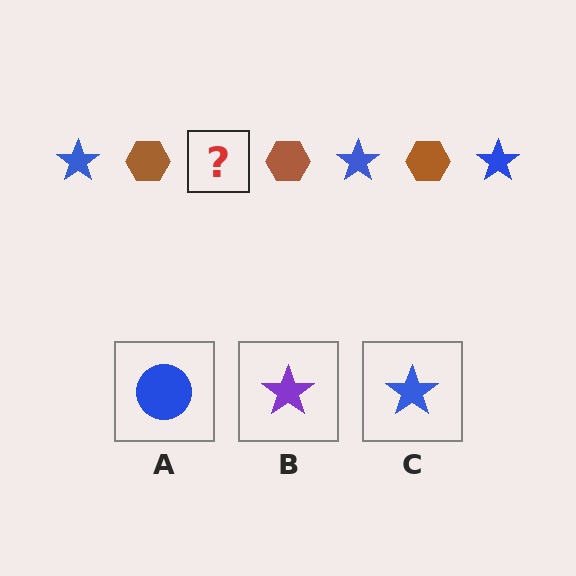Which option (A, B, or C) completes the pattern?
C.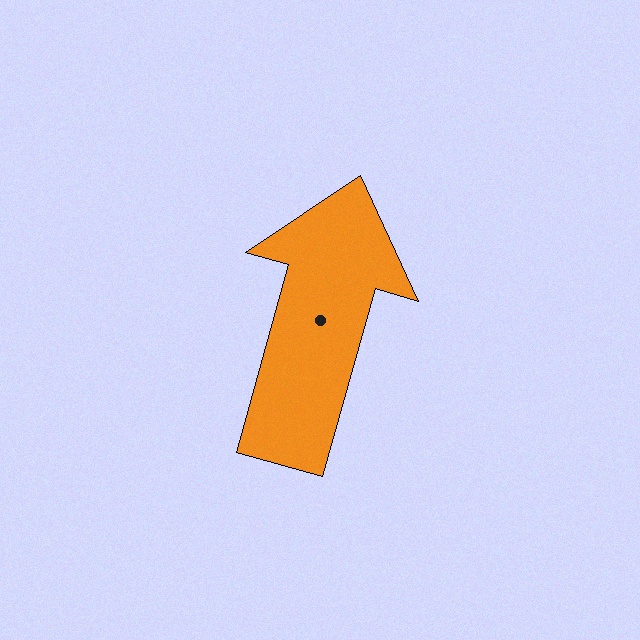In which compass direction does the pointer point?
North.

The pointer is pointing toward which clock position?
Roughly 1 o'clock.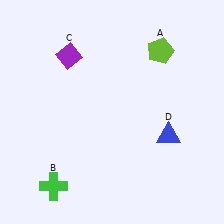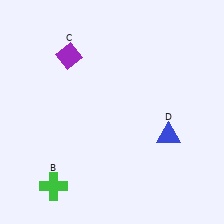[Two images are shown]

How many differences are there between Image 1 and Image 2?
There is 1 difference between the two images.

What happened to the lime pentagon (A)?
The lime pentagon (A) was removed in Image 2. It was in the top-right area of Image 1.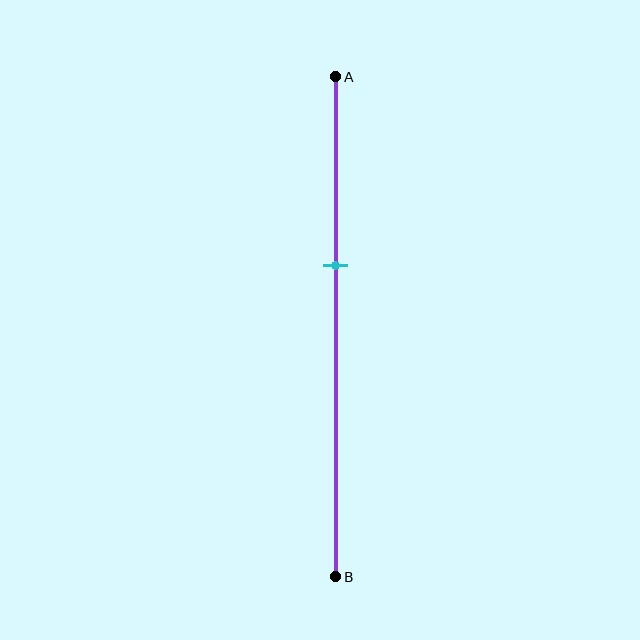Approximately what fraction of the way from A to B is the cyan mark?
The cyan mark is approximately 40% of the way from A to B.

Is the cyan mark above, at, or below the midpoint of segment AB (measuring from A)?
The cyan mark is above the midpoint of segment AB.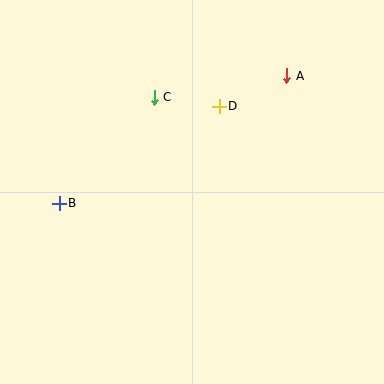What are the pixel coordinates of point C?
Point C is at (154, 97).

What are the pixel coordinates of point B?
Point B is at (59, 203).